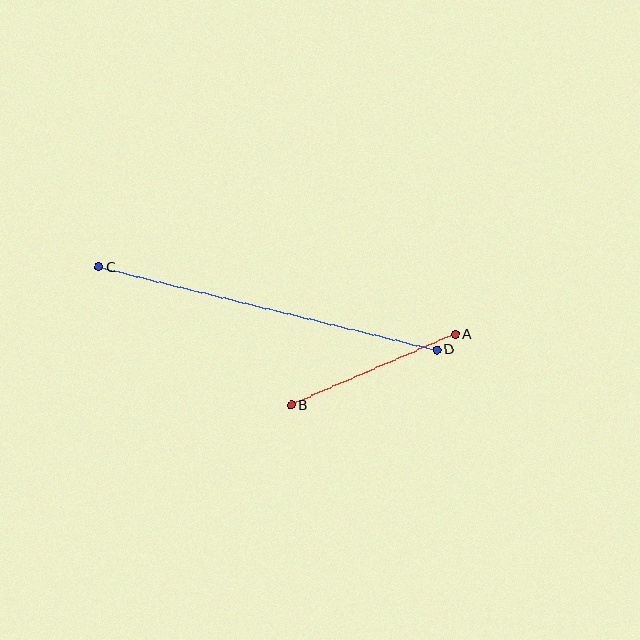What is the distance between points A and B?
The distance is approximately 179 pixels.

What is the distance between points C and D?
The distance is approximately 348 pixels.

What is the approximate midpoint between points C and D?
The midpoint is at approximately (268, 308) pixels.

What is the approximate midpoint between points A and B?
The midpoint is at approximately (373, 370) pixels.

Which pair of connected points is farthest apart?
Points C and D are farthest apart.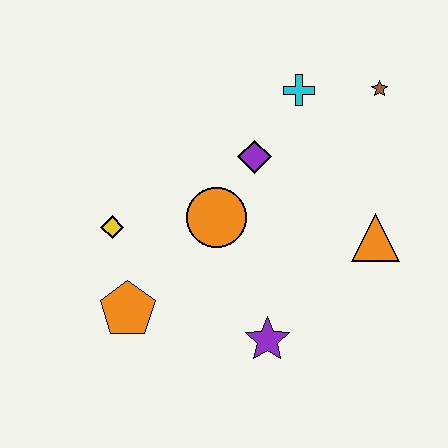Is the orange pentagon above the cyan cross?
No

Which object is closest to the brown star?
The cyan cross is closest to the brown star.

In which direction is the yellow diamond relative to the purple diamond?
The yellow diamond is to the left of the purple diamond.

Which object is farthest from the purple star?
The brown star is farthest from the purple star.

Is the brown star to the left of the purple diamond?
No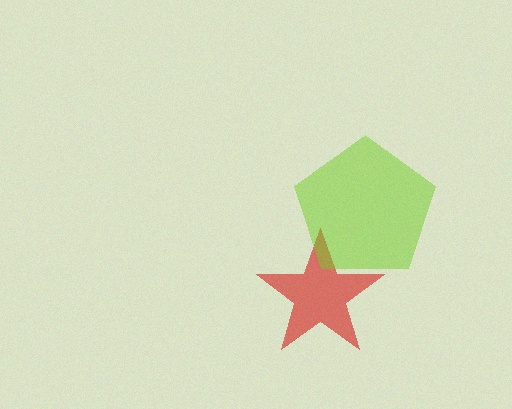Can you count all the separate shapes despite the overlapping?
Yes, there are 2 separate shapes.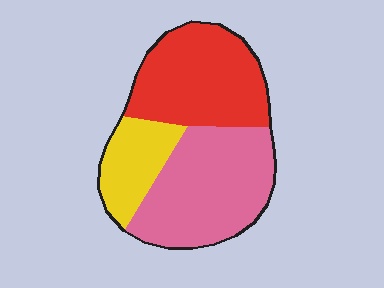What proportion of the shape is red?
Red takes up between a third and a half of the shape.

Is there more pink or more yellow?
Pink.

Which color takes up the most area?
Pink, at roughly 45%.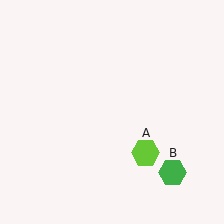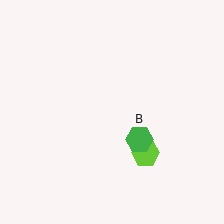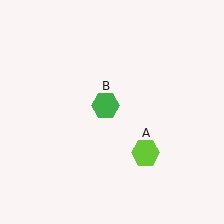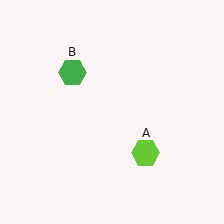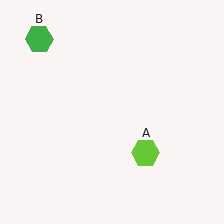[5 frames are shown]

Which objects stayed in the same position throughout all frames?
Lime hexagon (object A) remained stationary.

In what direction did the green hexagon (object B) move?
The green hexagon (object B) moved up and to the left.